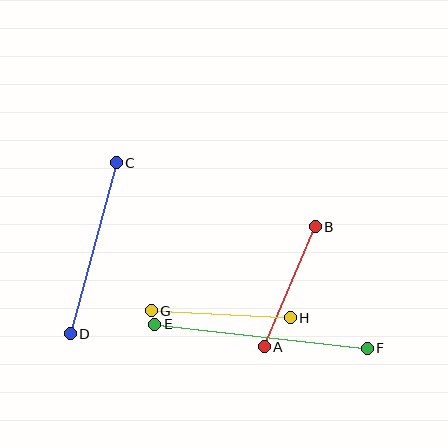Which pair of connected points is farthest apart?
Points E and F are farthest apart.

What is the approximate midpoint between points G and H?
The midpoint is at approximately (221, 314) pixels.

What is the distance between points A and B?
The distance is approximately 131 pixels.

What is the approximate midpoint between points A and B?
The midpoint is at approximately (290, 287) pixels.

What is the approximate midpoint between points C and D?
The midpoint is at approximately (93, 248) pixels.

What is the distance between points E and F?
The distance is approximately 214 pixels.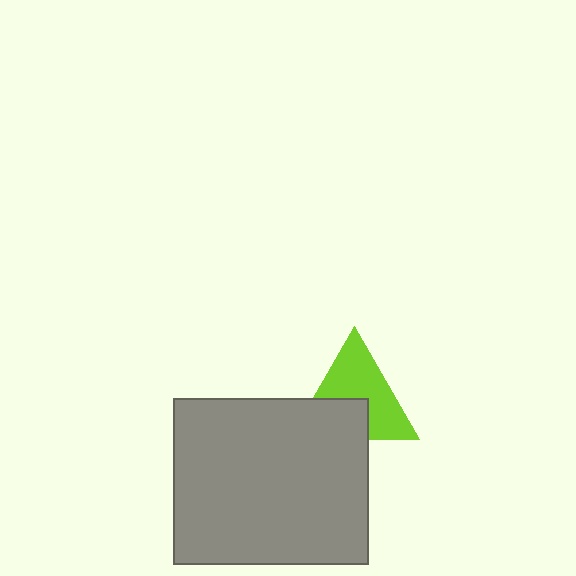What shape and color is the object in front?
The object in front is a gray rectangle.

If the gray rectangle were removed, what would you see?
You would see the complete lime triangle.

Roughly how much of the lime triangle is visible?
About half of it is visible (roughly 62%).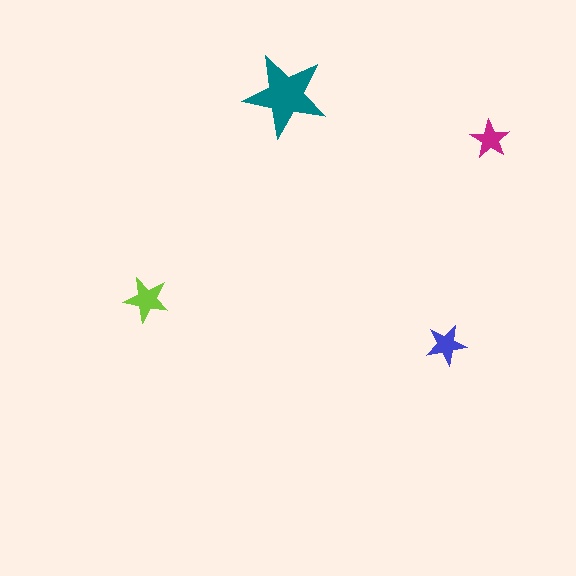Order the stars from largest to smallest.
the teal one, the lime one, the blue one, the magenta one.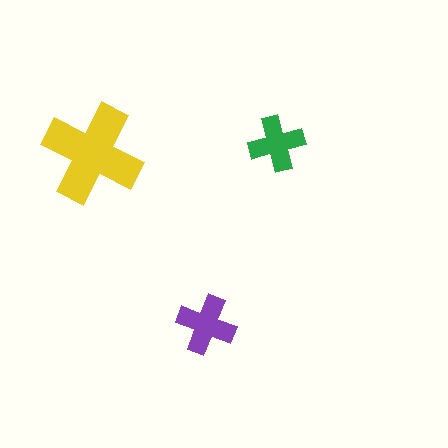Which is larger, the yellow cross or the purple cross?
The yellow one.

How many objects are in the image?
There are 3 objects in the image.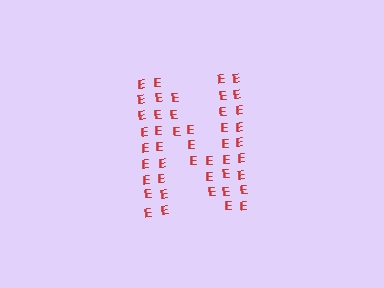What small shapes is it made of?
It is made of small letter E's.